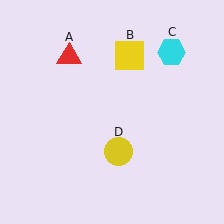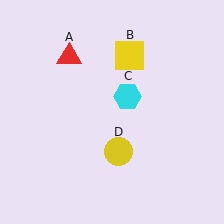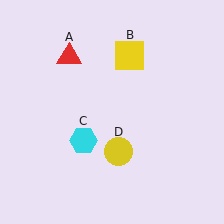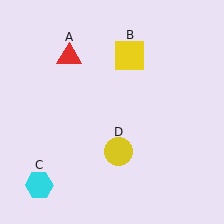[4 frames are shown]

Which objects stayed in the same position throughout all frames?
Red triangle (object A) and yellow square (object B) and yellow circle (object D) remained stationary.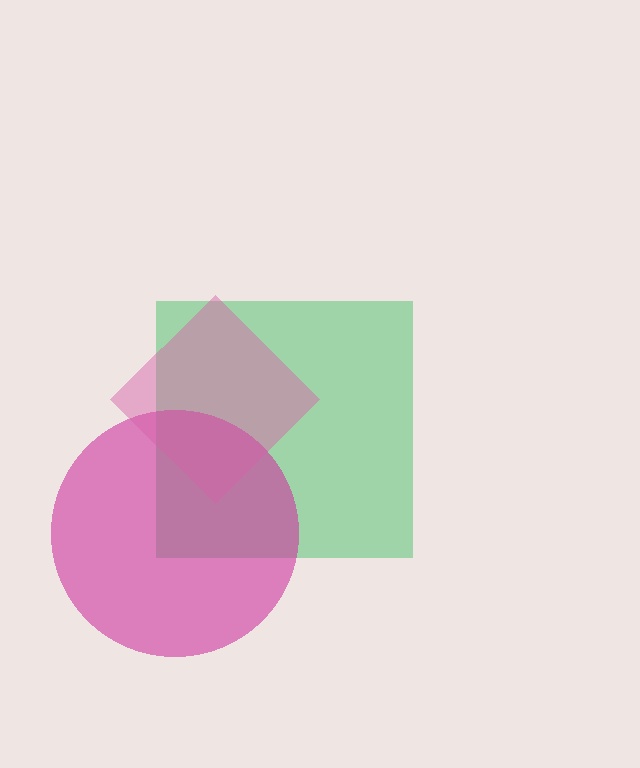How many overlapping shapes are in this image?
There are 3 overlapping shapes in the image.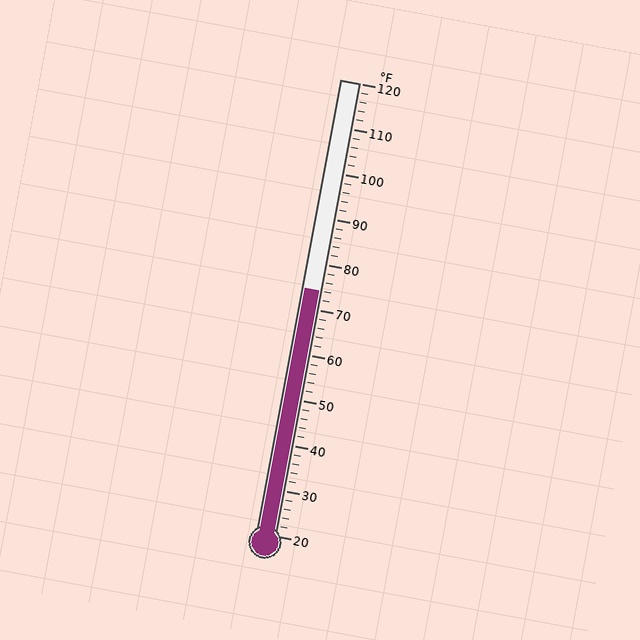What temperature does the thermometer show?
The thermometer shows approximately 74°F.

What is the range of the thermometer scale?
The thermometer scale ranges from 20°F to 120°F.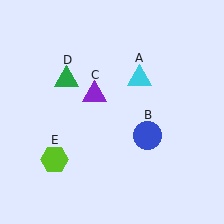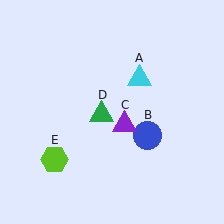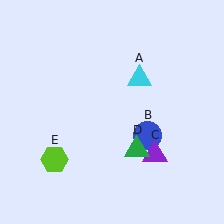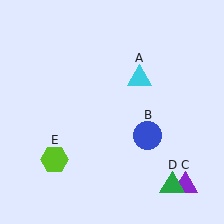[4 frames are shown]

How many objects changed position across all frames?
2 objects changed position: purple triangle (object C), green triangle (object D).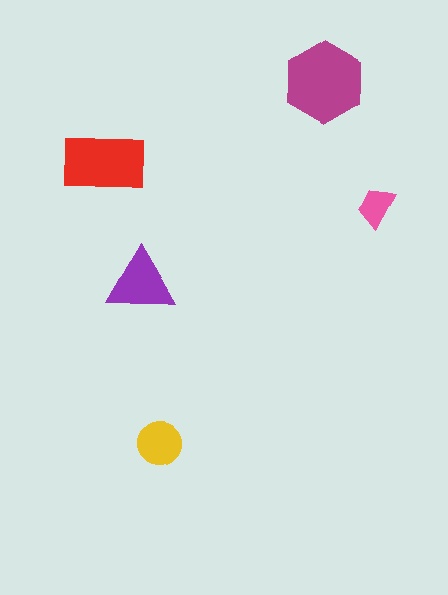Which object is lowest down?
The yellow circle is bottommost.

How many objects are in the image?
There are 5 objects in the image.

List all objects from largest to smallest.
The magenta hexagon, the red rectangle, the purple triangle, the yellow circle, the pink trapezoid.